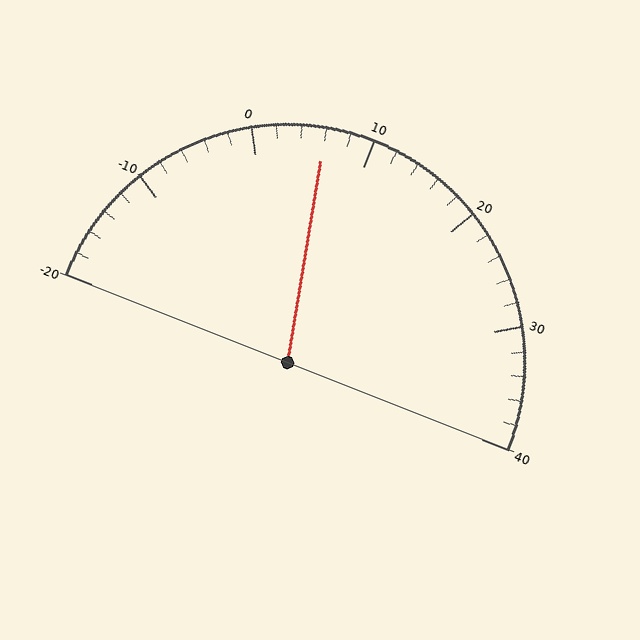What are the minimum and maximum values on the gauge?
The gauge ranges from -20 to 40.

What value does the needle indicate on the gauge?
The needle indicates approximately 6.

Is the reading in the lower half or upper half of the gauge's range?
The reading is in the lower half of the range (-20 to 40).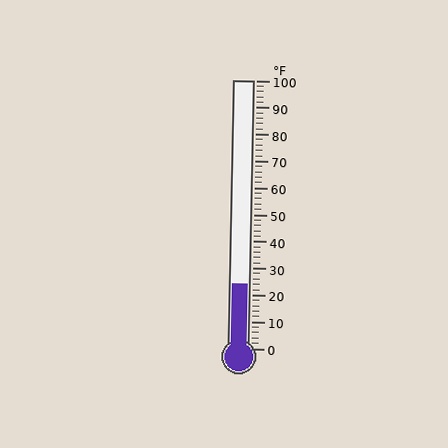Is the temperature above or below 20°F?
The temperature is above 20°F.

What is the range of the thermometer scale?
The thermometer scale ranges from 0°F to 100°F.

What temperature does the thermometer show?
The thermometer shows approximately 24°F.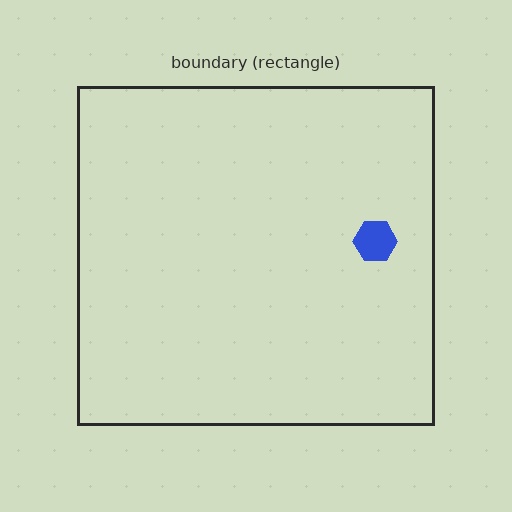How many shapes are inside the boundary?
1 inside, 0 outside.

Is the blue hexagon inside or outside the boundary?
Inside.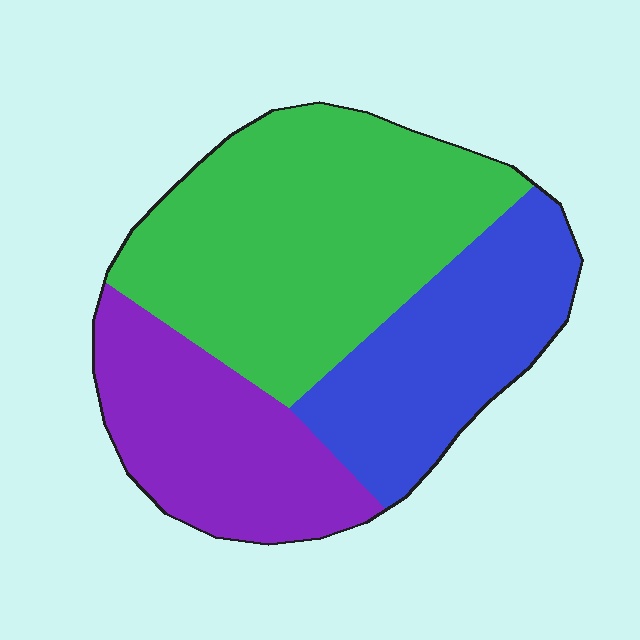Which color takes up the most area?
Green, at roughly 45%.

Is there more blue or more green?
Green.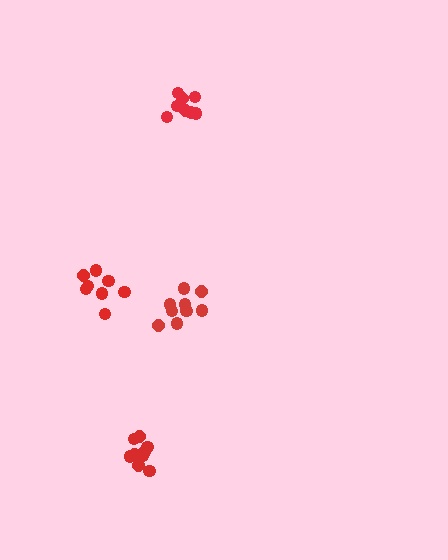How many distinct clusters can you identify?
There are 4 distinct clusters.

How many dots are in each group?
Group 1: 9 dots, Group 2: 13 dots, Group 3: 8 dots, Group 4: 8 dots (38 total).